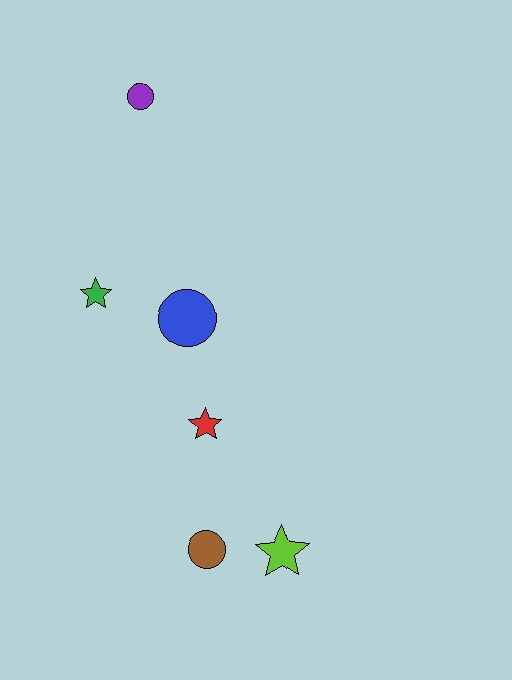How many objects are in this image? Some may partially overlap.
There are 6 objects.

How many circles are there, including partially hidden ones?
There are 3 circles.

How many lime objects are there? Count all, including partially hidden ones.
There is 1 lime object.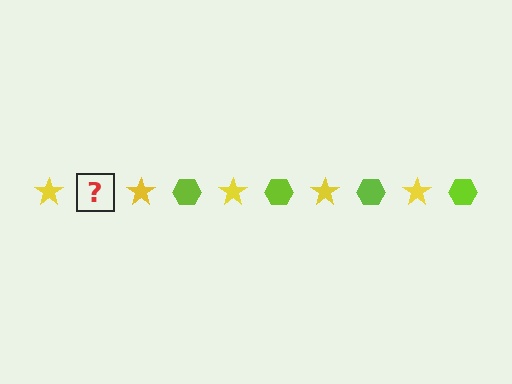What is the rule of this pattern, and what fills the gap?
The rule is that the pattern alternates between yellow star and lime hexagon. The gap should be filled with a lime hexagon.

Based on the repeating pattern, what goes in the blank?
The blank should be a lime hexagon.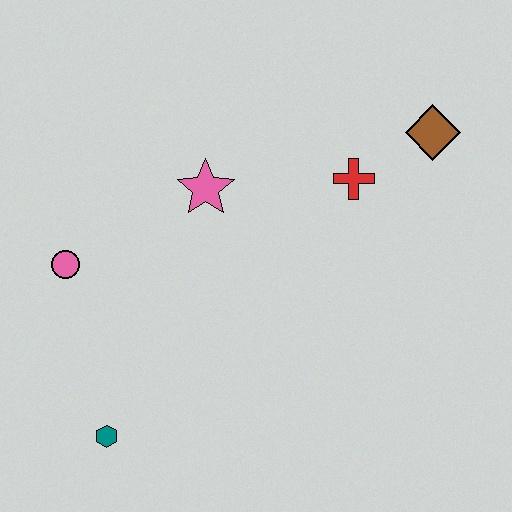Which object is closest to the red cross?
The brown diamond is closest to the red cross.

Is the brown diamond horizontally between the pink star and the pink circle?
No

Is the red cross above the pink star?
Yes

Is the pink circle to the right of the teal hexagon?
No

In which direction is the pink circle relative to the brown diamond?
The pink circle is to the left of the brown diamond.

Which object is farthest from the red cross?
The teal hexagon is farthest from the red cross.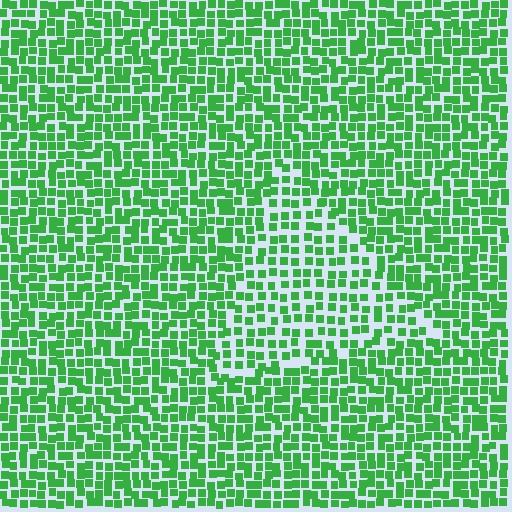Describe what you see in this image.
The image contains small green elements arranged at two different densities. A triangle-shaped region is visible where the elements are less densely packed than the surrounding area.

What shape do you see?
I see a triangle.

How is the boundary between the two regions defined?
The boundary is defined by a change in element density (approximately 1.5x ratio). All elements are the same color, size, and shape.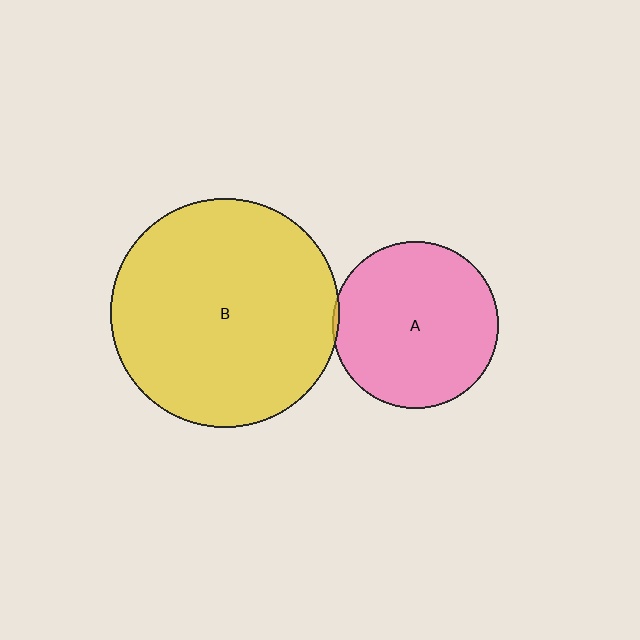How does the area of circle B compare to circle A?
Approximately 1.9 times.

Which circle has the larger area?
Circle B (yellow).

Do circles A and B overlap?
Yes.